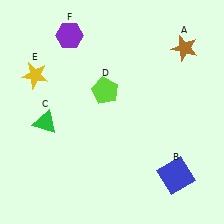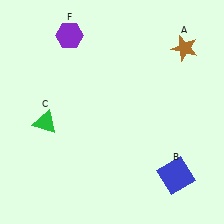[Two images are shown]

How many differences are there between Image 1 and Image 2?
There are 2 differences between the two images.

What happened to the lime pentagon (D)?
The lime pentagon (D) was removed in Image 2. It was in the top-left area of Image 1.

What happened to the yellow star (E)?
The yellow star (E) was removed in Image 2. It was in the top-left area of Image 1.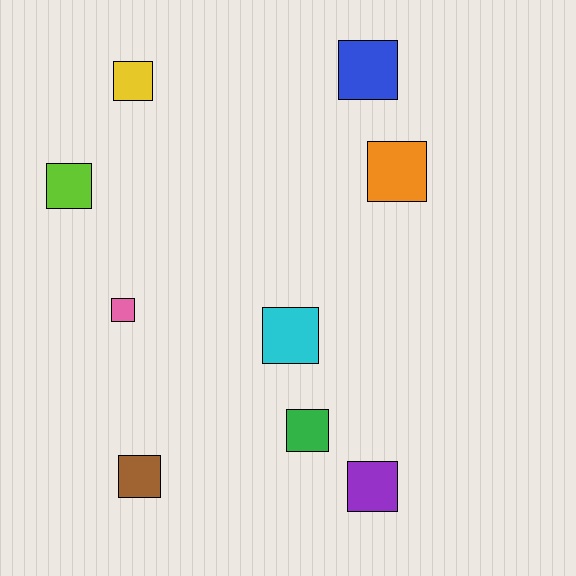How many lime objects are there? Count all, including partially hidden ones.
There is 1 lime object.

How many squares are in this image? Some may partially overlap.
There are 9 squares.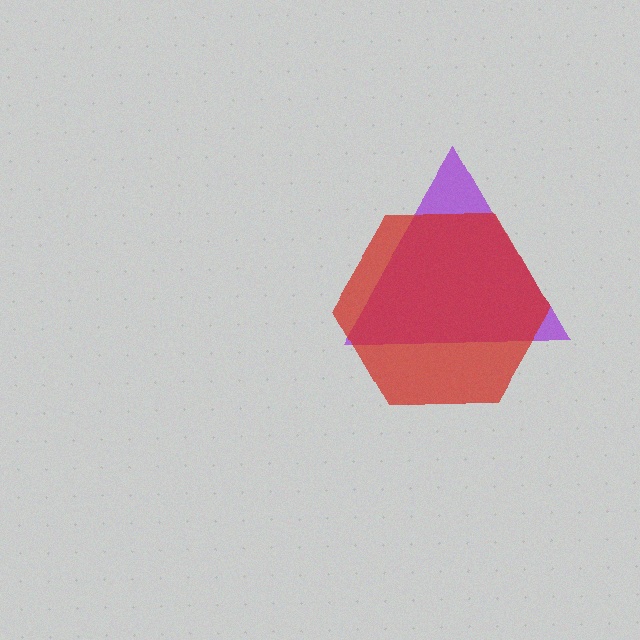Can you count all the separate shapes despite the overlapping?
Yes, there are 2 separate shapes.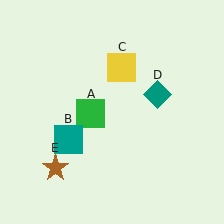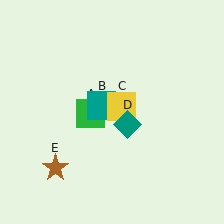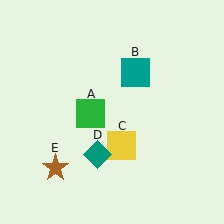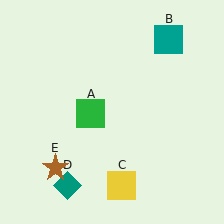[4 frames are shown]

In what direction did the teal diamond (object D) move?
The teal diamond (object D) moved down and to the left.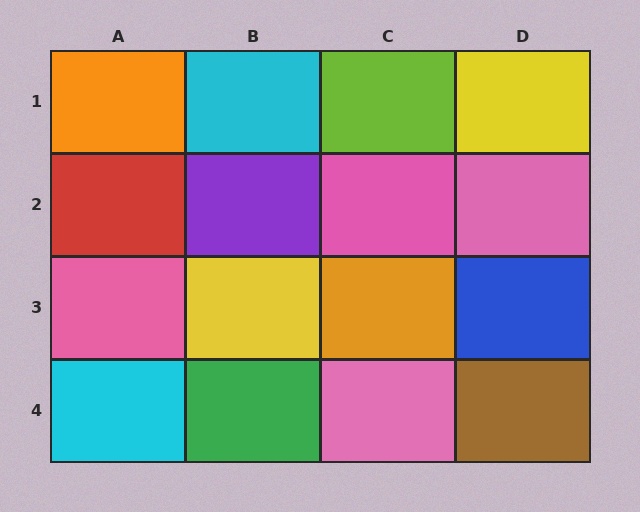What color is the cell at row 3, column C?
Orange.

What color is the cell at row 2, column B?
Purple.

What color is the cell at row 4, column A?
Cyan.